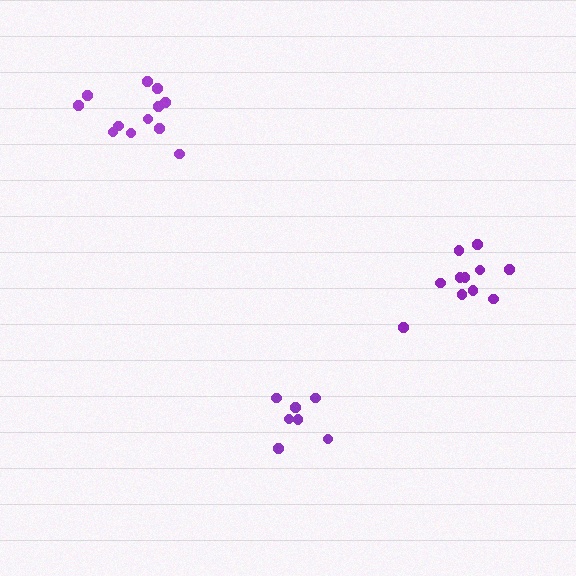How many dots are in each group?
Group 1: 12 dots, Group 2: 7 dots, Group 3: 11 dots (30 total).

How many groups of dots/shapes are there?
There are 3 groups.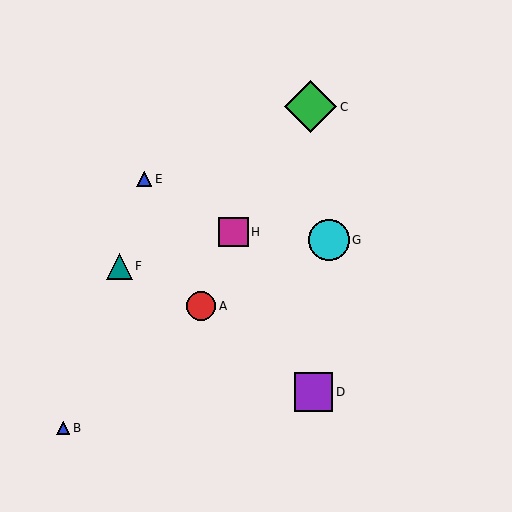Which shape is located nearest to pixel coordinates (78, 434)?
The blue triangle (labeled B) at (63, 428) is nearest to that location.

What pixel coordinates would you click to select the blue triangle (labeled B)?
Click at (63, 428) to select the blue triangle B.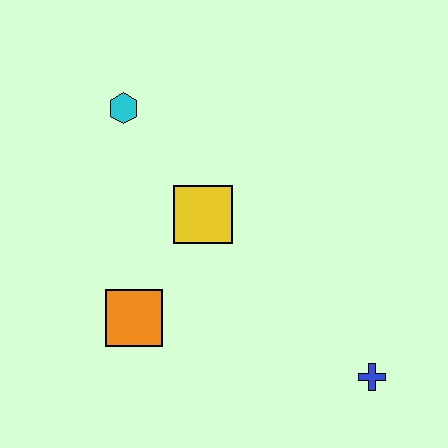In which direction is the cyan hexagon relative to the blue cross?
The cyan hexagon is above the blue cross.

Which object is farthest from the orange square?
The blue cross is farthest from the orange square.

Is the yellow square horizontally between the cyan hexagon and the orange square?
No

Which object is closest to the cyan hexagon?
The yellow square is closest to the cyan hexagon.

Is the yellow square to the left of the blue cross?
Yes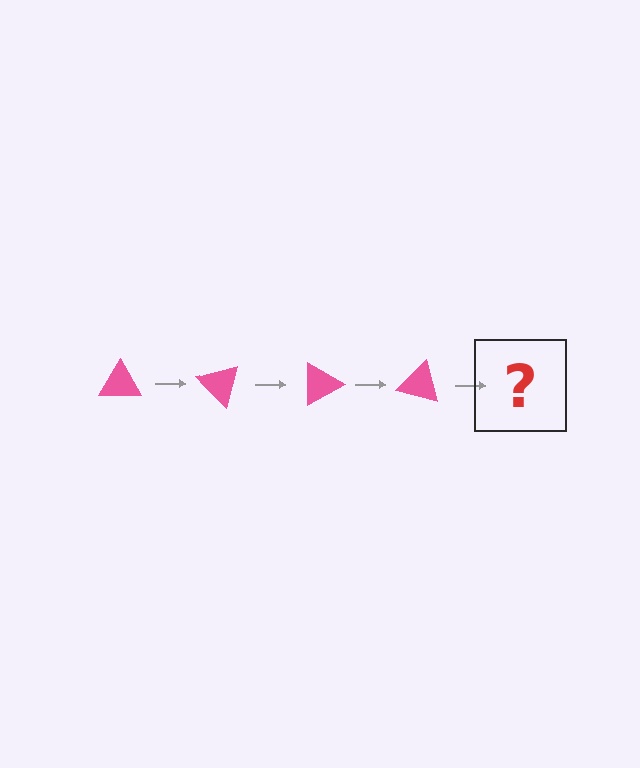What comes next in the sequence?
The next element should be a pink triangle rotated 180 degrees.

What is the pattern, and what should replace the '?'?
The pattern is that the triangle rotates 45 degrees each step. The '?' should be a pink triangle rotated 180 degrees.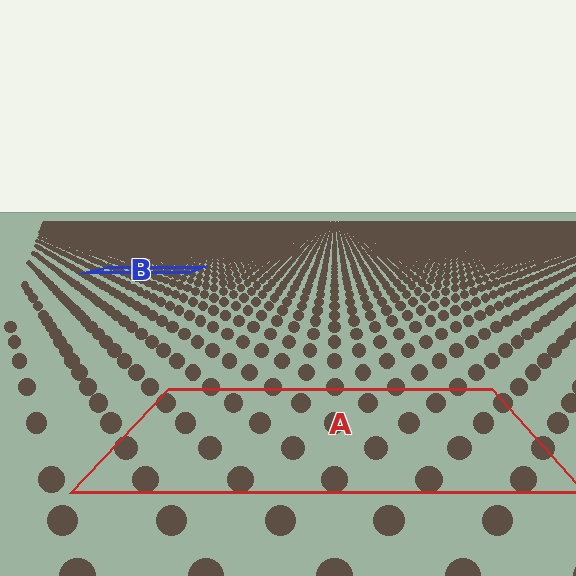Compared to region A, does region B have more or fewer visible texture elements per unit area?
Region B has more texture elements per unit area — they are packed more densely because it is farther away.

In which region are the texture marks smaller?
The texture marks are smaller in region B, because it is farther away.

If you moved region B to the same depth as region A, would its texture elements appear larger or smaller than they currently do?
They would appear larger. At a closer depth, the same texture elements are projected at a bigger on-screen size.